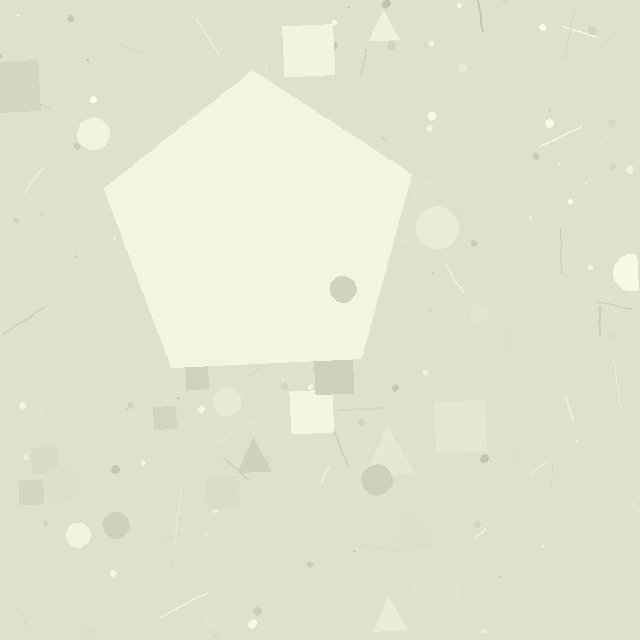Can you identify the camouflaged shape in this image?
The camouflaged shape is a pentagon.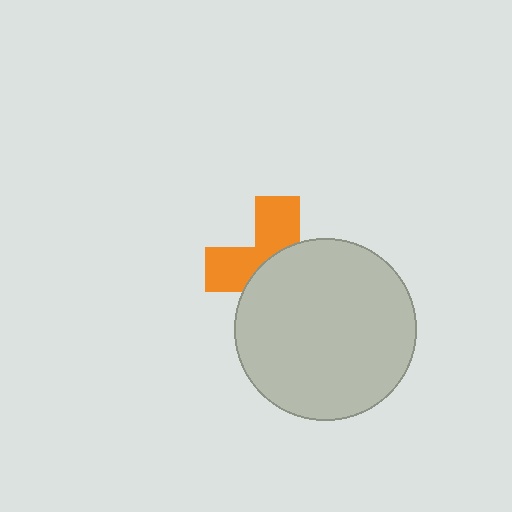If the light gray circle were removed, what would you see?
You would see the complete orange cross.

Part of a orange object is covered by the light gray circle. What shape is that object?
It is a cross.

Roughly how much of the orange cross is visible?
A small part of it is visible (roughly 42%).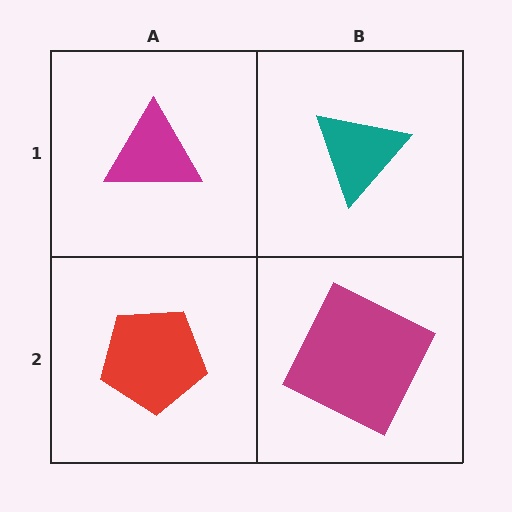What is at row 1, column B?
A teal triangle.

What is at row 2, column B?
A magenta square.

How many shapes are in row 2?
2 shapes.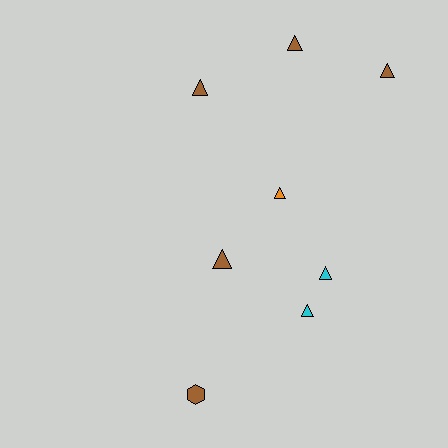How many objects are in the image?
There are 8 objects.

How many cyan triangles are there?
There are 2 cyan triangles.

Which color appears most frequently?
Brown, with 5 objects.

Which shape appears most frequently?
Triangle, with 7 objects.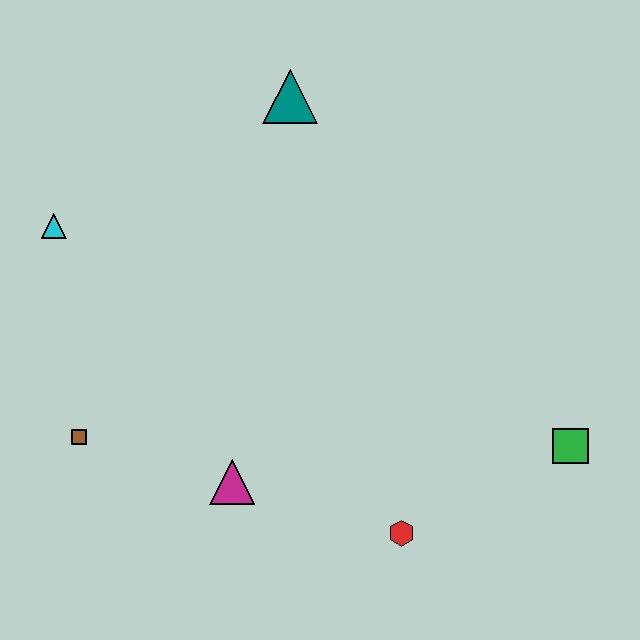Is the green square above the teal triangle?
No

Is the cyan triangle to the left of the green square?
Yes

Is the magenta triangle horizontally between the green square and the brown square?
Yes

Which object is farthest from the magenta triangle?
The teal triangle is farthest from the magenta triangle.